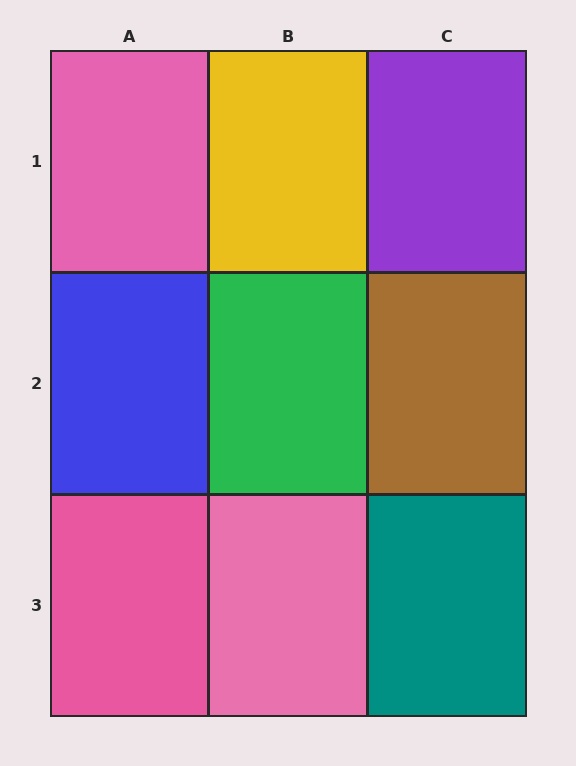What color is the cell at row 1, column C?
Purple.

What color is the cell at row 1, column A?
Pink.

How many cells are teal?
1 cell is teal.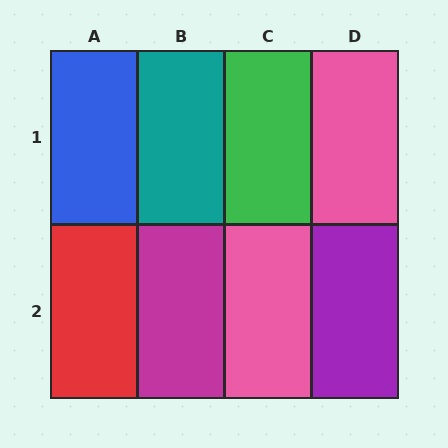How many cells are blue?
1 cell is blue.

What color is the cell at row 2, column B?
Magenta.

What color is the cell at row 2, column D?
Purple.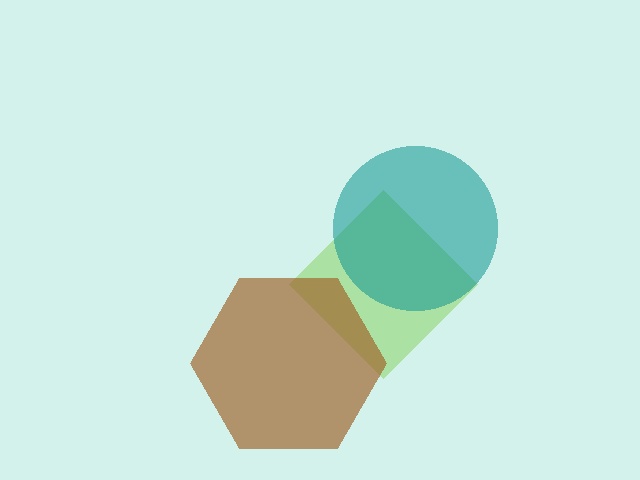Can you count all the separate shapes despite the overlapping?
Yes, there are 3 separate shapes.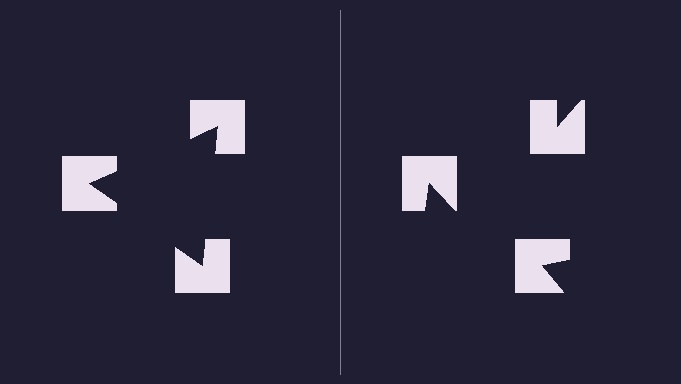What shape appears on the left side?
An illusory triangle.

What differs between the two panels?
The notched squares are positioned identically on both sides; only the wedge orientations differ. On the left they align to a triangle; on the right they are misaligned.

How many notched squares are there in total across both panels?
6 — 3 on each side.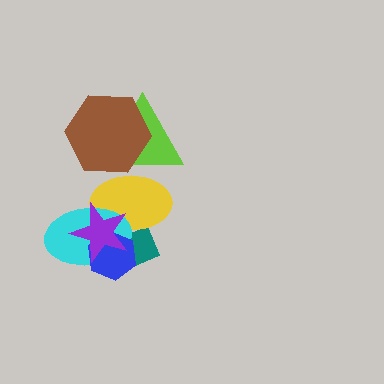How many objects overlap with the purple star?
4 objects overlap with the purple star.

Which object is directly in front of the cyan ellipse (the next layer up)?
The blue hexagon is directly in front of the cyan ellipse.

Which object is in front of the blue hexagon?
The purple star is in front of the blue hexagon.